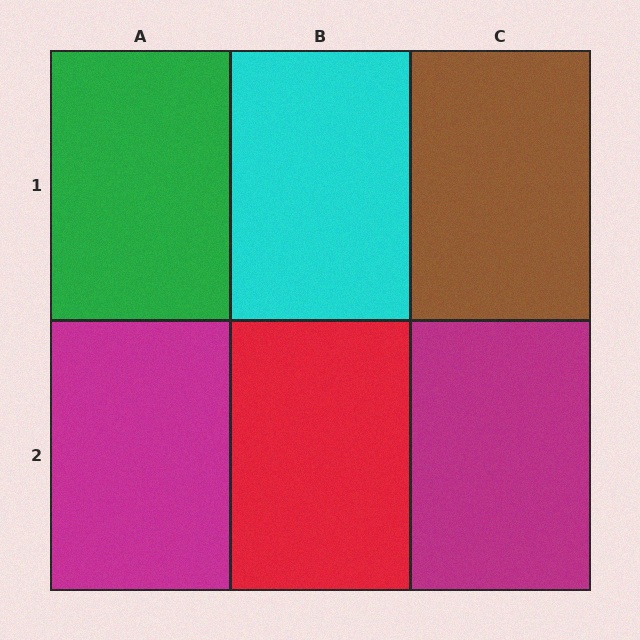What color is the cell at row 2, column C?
Magenta.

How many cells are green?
1 cell is green.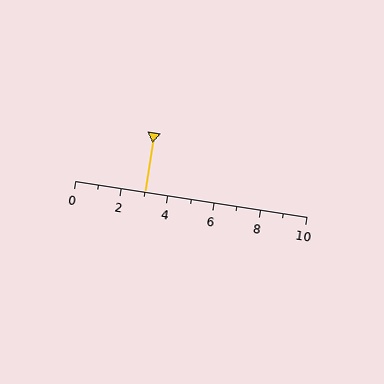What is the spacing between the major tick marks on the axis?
The major ticks are spaced 2 apart.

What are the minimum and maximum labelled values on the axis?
The axis runs from 0 to 10.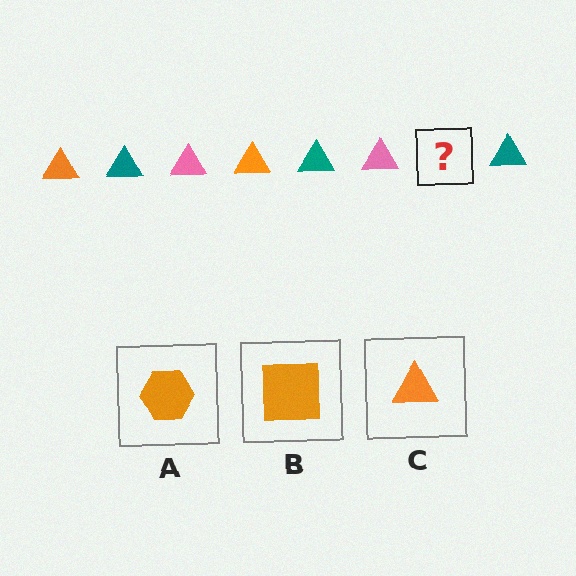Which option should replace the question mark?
Option C.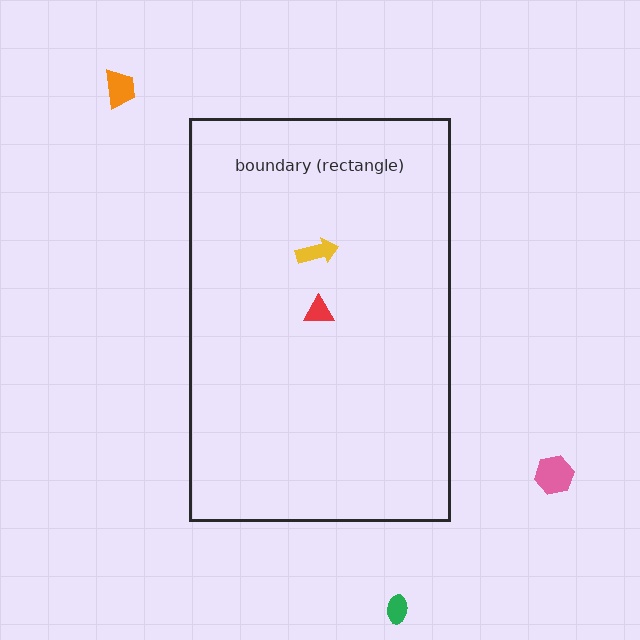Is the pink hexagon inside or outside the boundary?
Outside.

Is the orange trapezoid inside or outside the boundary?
Outside.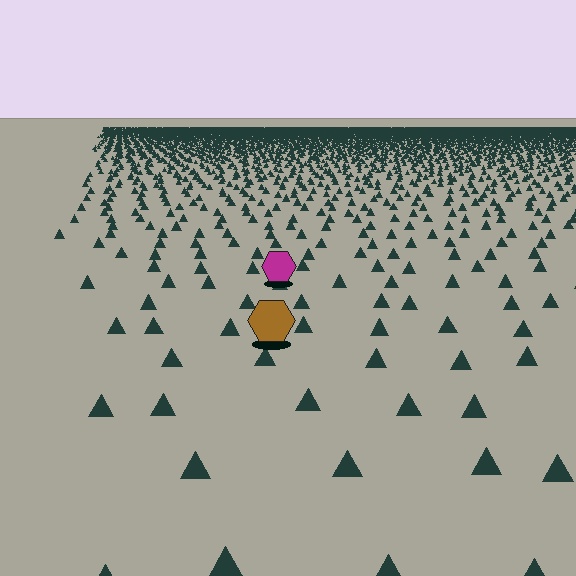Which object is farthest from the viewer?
The magenta hexagon is farthest from the viewer. It appears smaller and the ground texture around it is denser.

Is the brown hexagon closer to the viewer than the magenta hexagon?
Yes. The brown hexagon is closer — you can tell from the texture gradient: the ground texture is coarser near it.